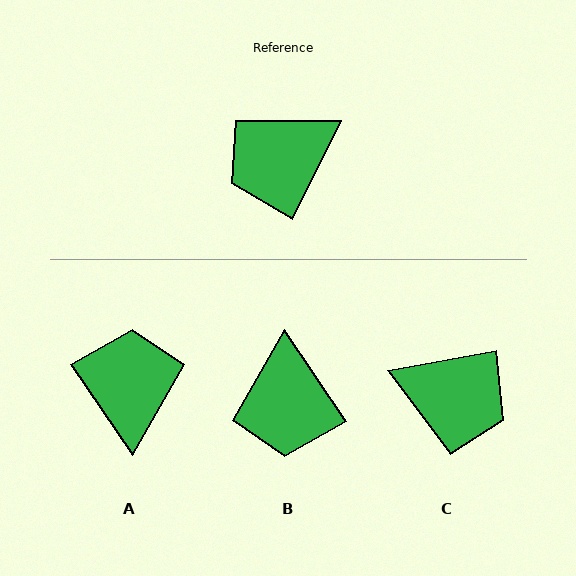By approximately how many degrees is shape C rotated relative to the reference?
Approximately 127 degrees counter-clockwise.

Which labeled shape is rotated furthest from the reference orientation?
C, about 127 degrees away.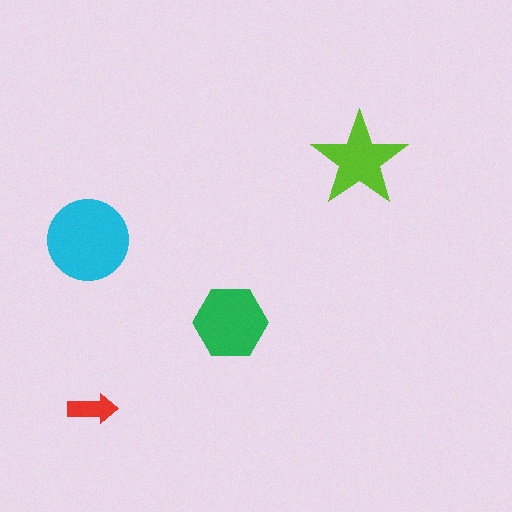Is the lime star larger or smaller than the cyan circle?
Smaller.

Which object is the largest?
The cyan circle.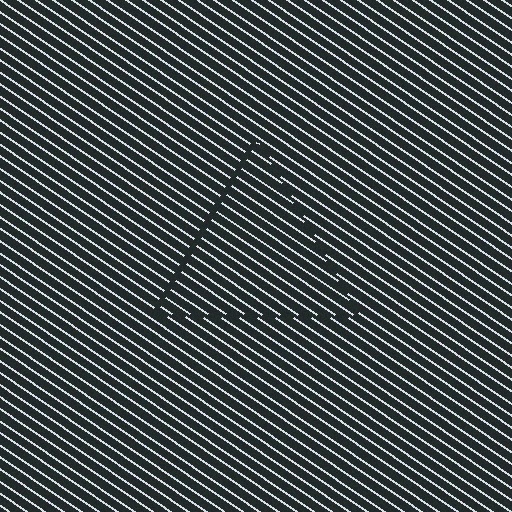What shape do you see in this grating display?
An illusory triangle. The interior of the shape contains the same grating, shifted by half a period — the contour is defined by the phase discontinuity where line-ends from the inner and outer gratings abut.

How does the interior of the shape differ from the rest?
The interior of the shape contains the same grating, shifted by half a period — the contour is defined by the phase discontinuity where line-ends from the inner and outer gratings abut.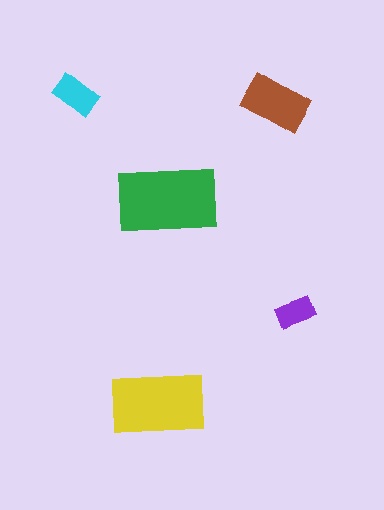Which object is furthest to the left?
The cyan rectangle is leftmost.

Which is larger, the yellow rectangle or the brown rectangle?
The yellow one.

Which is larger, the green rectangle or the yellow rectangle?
The green one.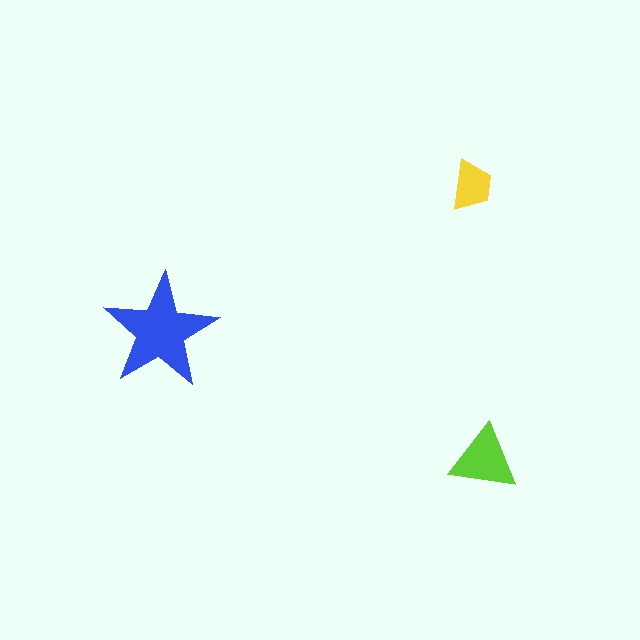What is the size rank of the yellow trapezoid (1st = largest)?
3rd.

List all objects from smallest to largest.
The yellow trapezoid, the lime triangle, the blue star.